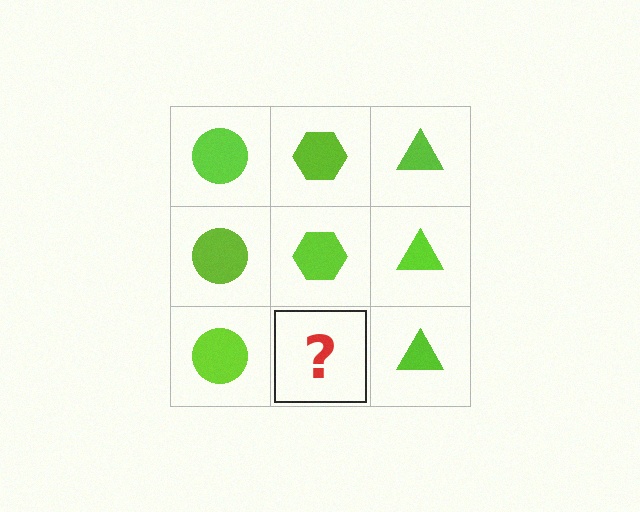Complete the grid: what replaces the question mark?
The question mark should be replaced with a lime hexagon.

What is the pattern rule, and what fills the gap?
The rule is that each column has a consistent shape. The gap should be filled with a lime hexagon.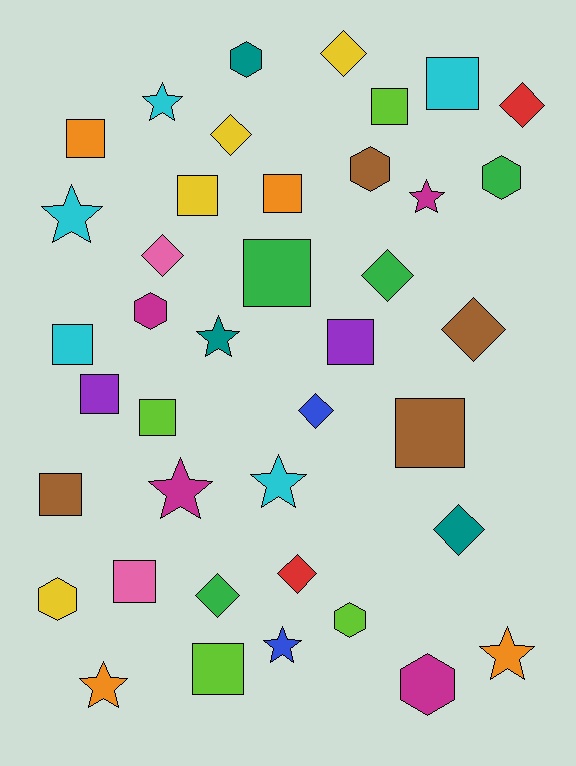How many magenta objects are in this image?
There are 4 magenta objects.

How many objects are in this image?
There are 40 objects.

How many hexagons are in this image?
There are 7 hexagons.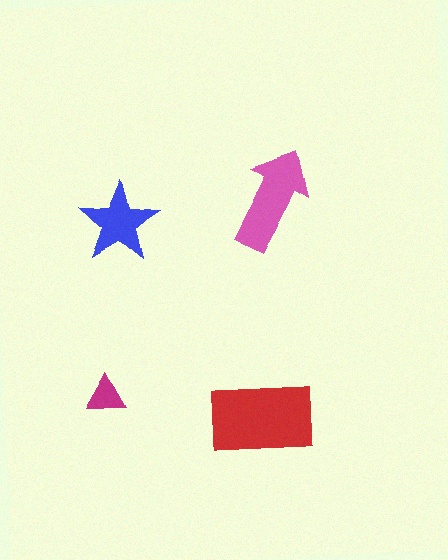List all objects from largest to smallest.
The red rectangle, the pink arrow, the blue star, the magenta triangle.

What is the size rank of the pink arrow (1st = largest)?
2nd.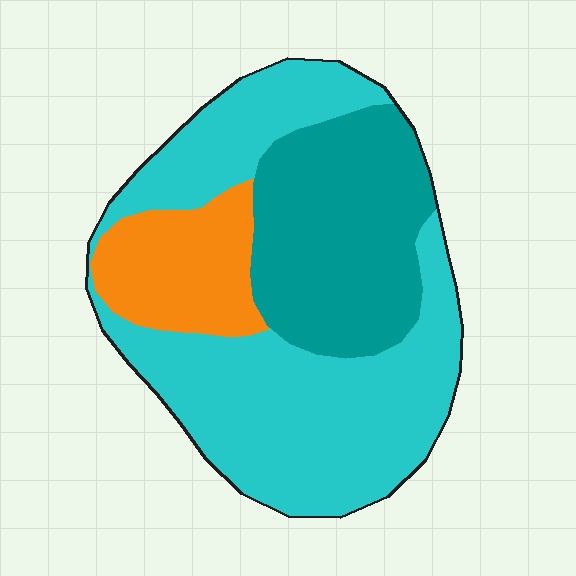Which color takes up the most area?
Cyan, at roughly 55%.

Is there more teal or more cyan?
Cyan.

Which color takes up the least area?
Orange, at roughly 15%.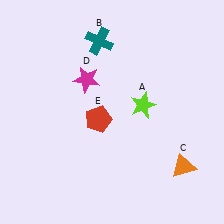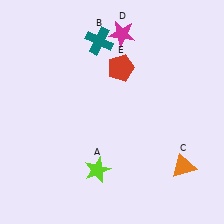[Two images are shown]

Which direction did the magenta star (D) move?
The magenta star (D) moved up.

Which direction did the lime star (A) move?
The lime star (A) moved down.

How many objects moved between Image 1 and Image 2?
3 objects moved between the two images.